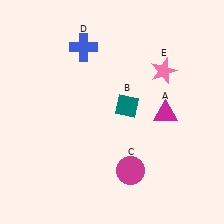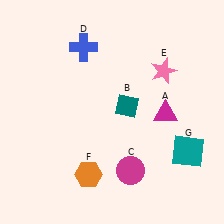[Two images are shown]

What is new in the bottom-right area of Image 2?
A teal square (G) was added in the bottom-right area of Image 2.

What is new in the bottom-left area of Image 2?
An orange hexagon (F) was added in the bottom-left area of Image 2.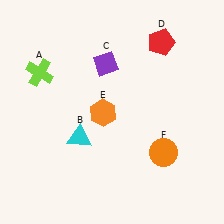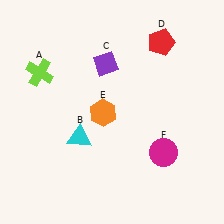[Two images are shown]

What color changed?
The circle (F) changed from orange in Image 1 to magenta in Image 2.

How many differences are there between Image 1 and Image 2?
There is 1 difference between the two images.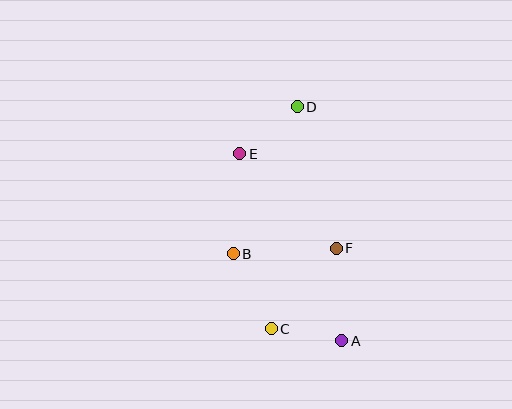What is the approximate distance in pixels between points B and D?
The distance between B and D is approximately 161 pixels.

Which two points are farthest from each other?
Points A and D are farthest from each other.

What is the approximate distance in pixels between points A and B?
The distance between A and B is approximately 139 pixels.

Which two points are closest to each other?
Points A and C are closest to each other.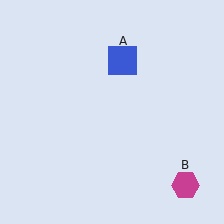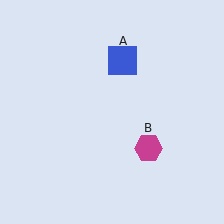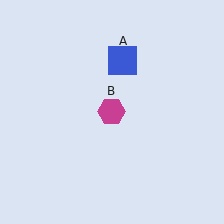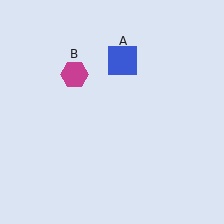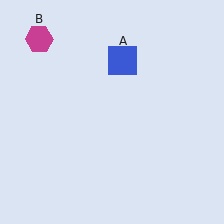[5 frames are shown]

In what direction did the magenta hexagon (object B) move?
The magenta hexagon (object B) moved up and to the left.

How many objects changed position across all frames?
1 object changed position: magenta hexagon (object B).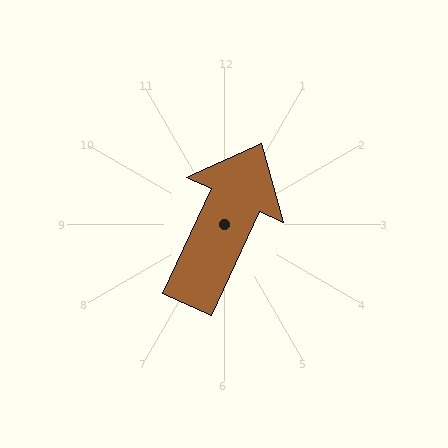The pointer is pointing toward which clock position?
Roughly 1 o'clock.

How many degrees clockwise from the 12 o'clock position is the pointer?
Approximately 25 degrees.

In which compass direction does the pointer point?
Northeast.